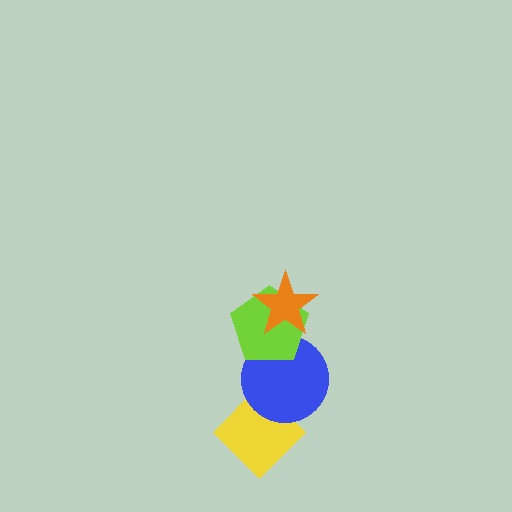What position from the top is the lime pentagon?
The lime pentagon is 2nd from the top.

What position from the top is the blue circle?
The blue circle is 3rd from the top.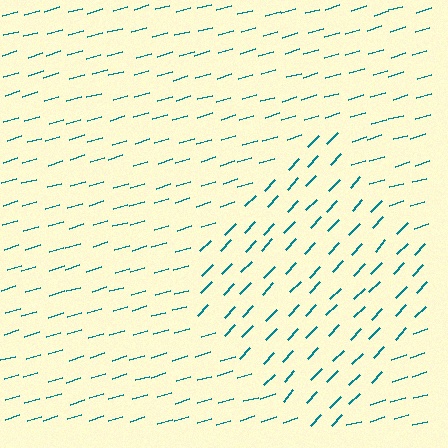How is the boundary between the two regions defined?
The boundary is defined purely by a change in line orientation (approximately 31 degrees difference). All lines are the same color and thickness.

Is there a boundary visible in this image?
Yes, there is a texture boundary formed by a change in line orientation.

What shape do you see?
I see a diamond.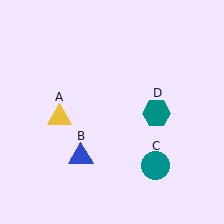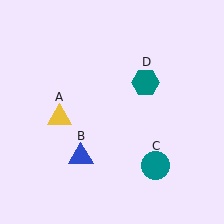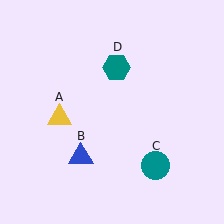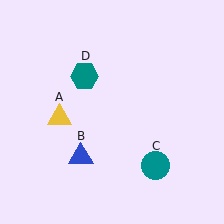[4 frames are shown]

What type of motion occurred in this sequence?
The teal hexagon (object D) rotated counterclockwise around the center of the scene.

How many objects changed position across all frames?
1 object changed position: teal hexagon (object D).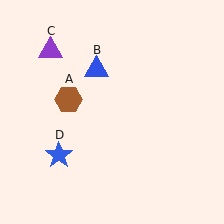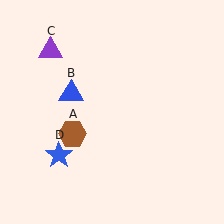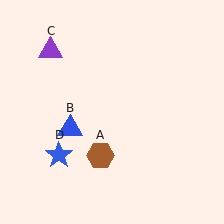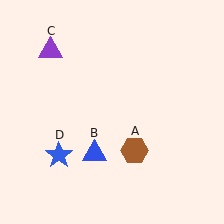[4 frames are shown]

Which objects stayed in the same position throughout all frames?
Purple triangle (object C) and blue star (object D) remained stationary.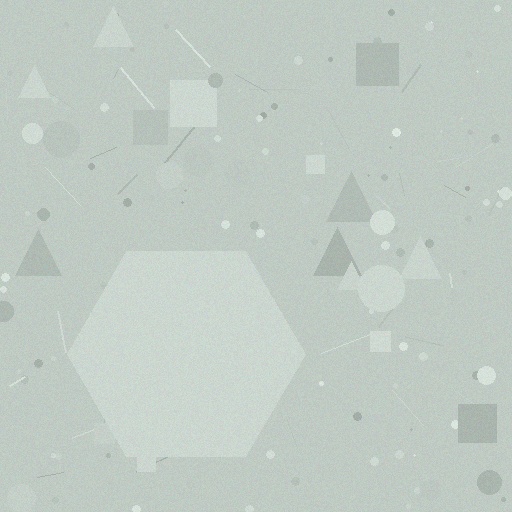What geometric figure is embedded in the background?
A hexagon is embedded in the background.